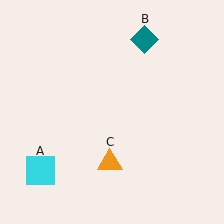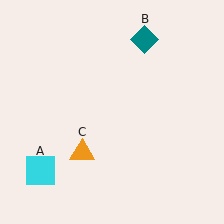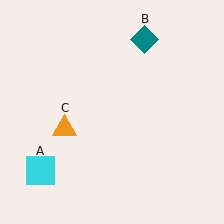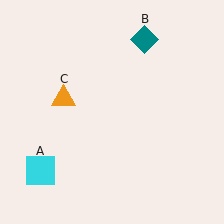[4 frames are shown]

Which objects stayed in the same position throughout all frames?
Cyan square (object A) and teal diamond (object B) remained stationary.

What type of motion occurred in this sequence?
The orange triangle (object C) rotated clockwise around the center of the scene.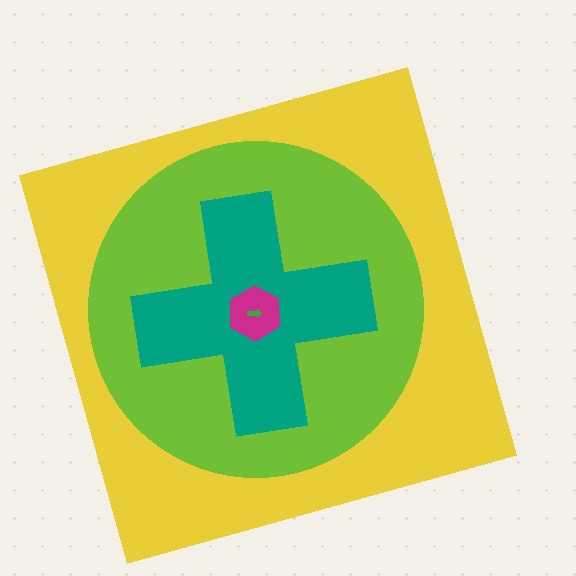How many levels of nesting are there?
5.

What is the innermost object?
The green arrow.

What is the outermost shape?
The yellow square.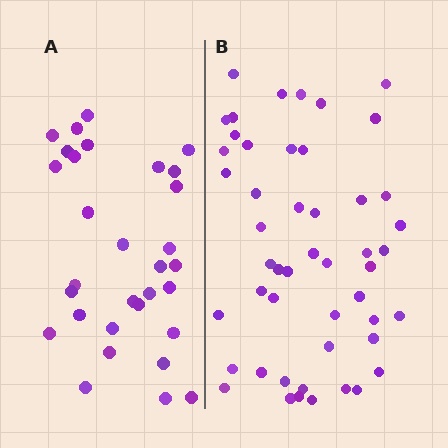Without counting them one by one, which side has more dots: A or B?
Region B (the right region) has more dots.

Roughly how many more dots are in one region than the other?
Region B has approximately 20 more dots than region A.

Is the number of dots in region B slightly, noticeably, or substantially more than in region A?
Region B has substantially more. The ratio is roughly 1.6 to 1.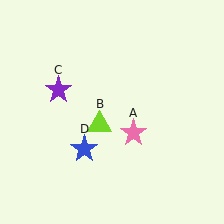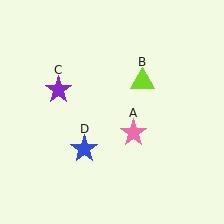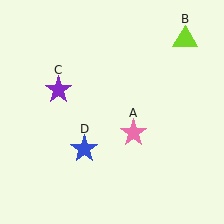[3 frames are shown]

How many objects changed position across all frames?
1 object changed position: lime triangle (object B).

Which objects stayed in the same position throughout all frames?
Pink star (object A) and purple star (object C) and blue star (object D) remained stationary.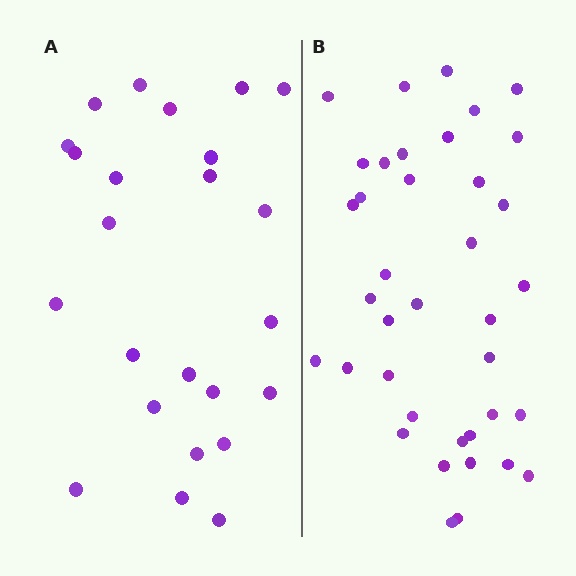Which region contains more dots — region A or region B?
Region B (the right region) has more dots.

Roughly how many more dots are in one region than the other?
Region B has approximately 15 more dots than region A.